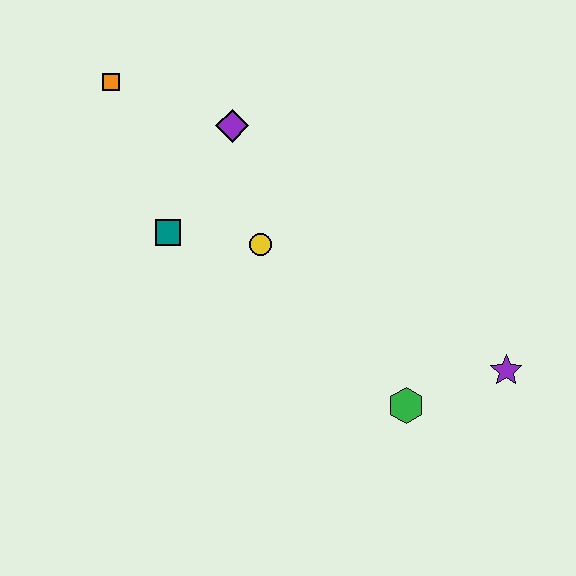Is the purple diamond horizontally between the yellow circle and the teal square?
Yes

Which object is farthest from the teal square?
The purple star is farthest from the teal square.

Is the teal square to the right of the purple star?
No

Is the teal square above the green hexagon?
Yes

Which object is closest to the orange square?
The purple diamond is closest to the orange square.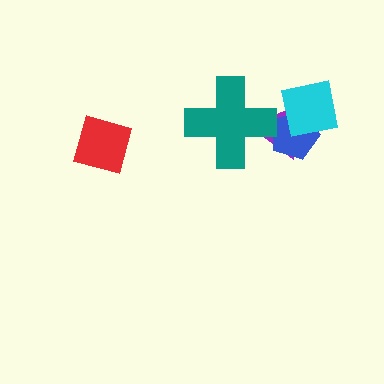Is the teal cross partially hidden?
No, no other shape covers it.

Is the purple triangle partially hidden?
Yes, it is partially covered by another shape.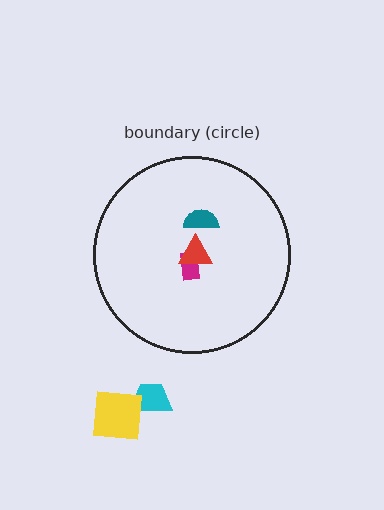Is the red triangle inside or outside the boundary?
Inside.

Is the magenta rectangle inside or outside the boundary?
Inside.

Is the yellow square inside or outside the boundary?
Outside.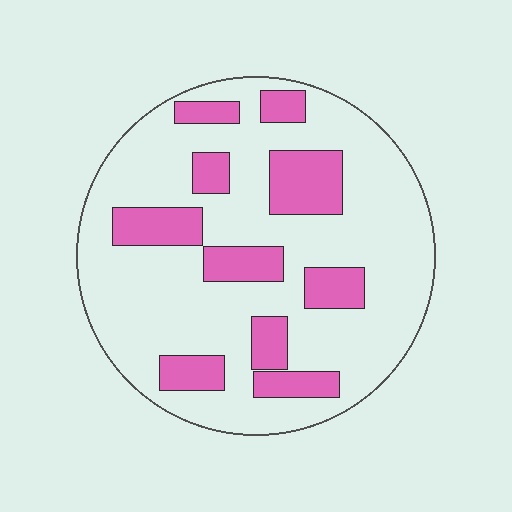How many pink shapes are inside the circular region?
10.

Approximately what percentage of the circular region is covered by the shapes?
Approximately 25%.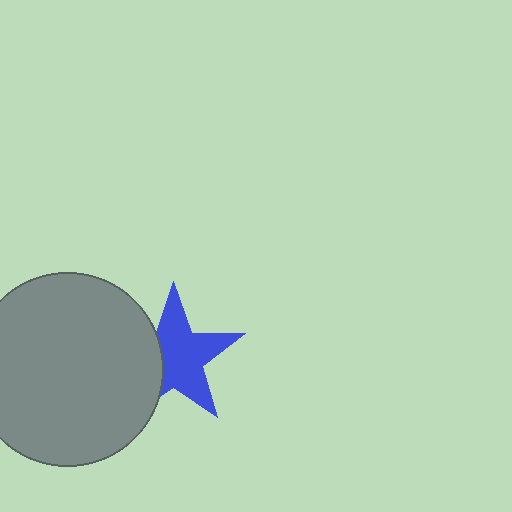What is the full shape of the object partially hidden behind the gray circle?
The partially hidden object is a blue star.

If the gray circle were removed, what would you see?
You would see the complete blue star.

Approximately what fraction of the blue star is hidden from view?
Roughly 33% of the blue star is hidden behind the gray circle.